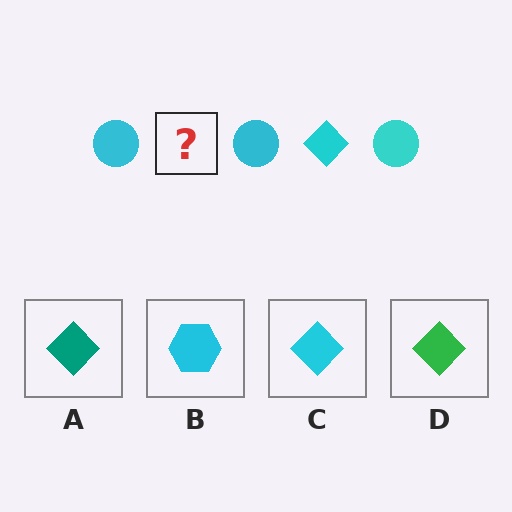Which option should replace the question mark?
Option C.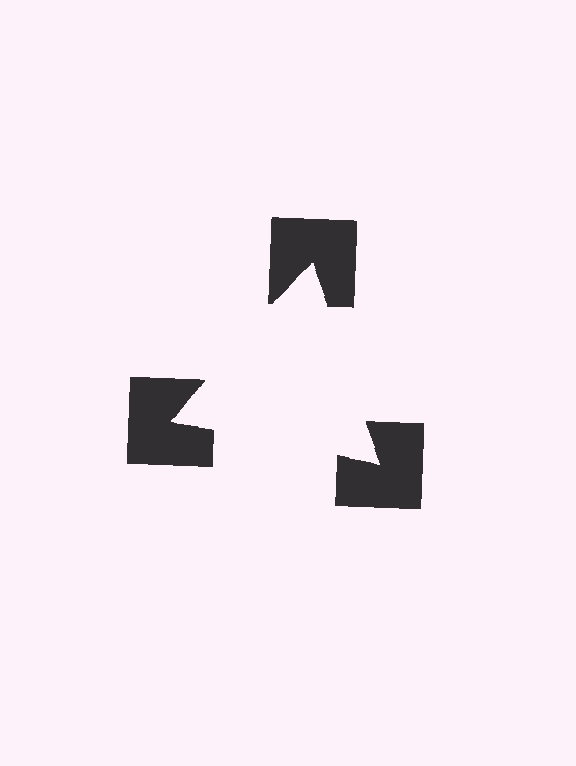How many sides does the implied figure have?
3 sides.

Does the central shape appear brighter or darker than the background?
It typically appears slightly brighter than the background, even though no actual brightness change is drawn.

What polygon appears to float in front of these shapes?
An illusory triangle — its edges are inferred from the aligned wedge cuts in the notched squares, not physically drawn.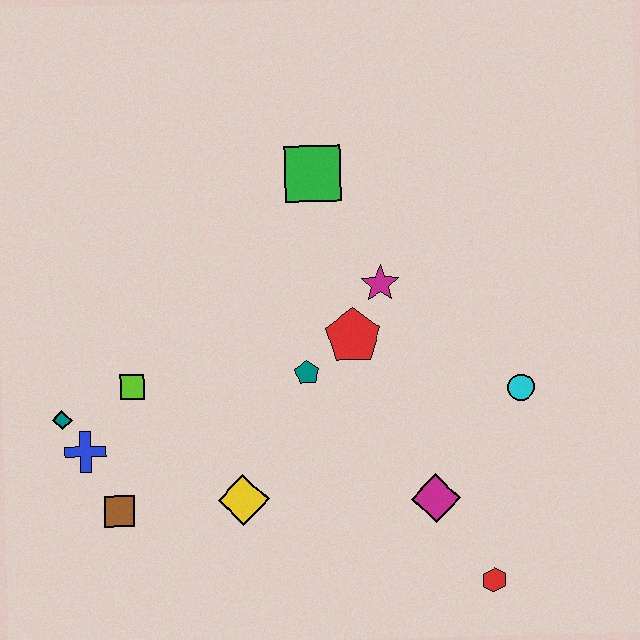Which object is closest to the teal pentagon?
The red pentagon is closest to the teal pentagon.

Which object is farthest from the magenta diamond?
The teal diamond is farthest from the magenta diamond.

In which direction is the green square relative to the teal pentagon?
The green square is above the teal pentagon.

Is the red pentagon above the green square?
No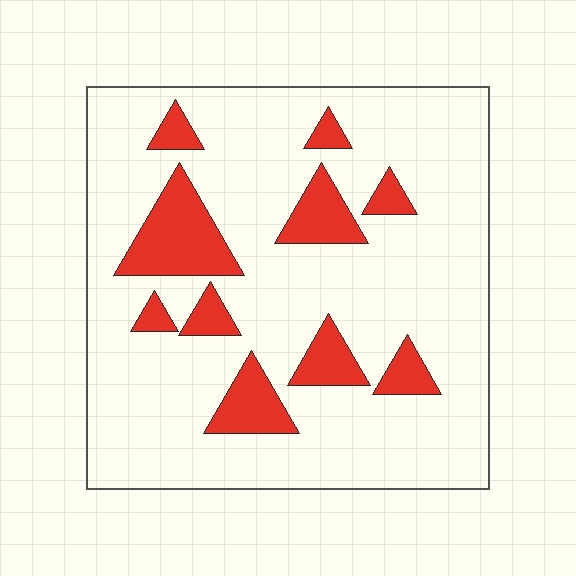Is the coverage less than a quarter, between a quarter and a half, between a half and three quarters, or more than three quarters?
Less than a quarter.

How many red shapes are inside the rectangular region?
10.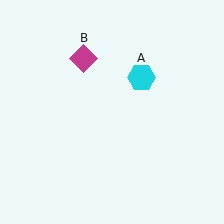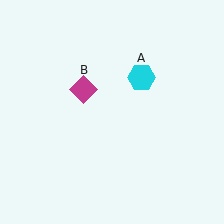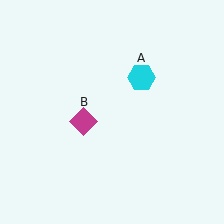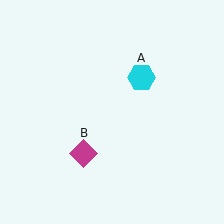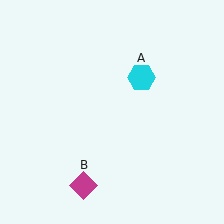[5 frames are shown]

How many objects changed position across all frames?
1 object changed position: magenta diamond (object B).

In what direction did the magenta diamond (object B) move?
The magenta diamond (object B) moved down.